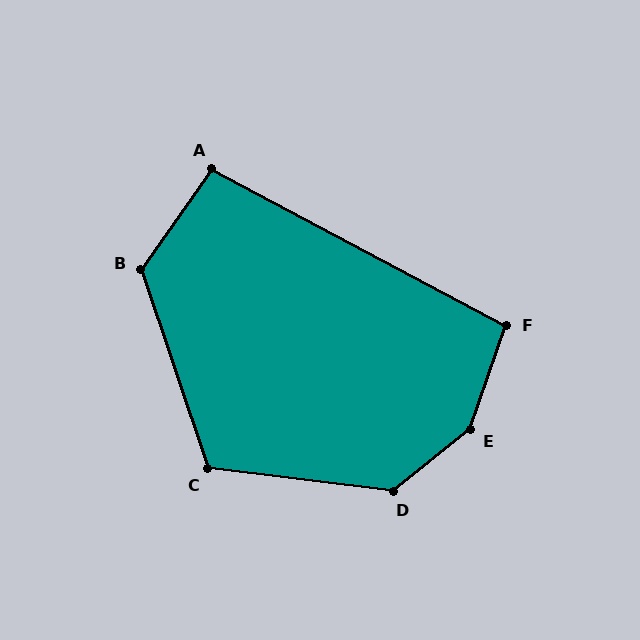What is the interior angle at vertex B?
Approximately 126 degrees (obtuse).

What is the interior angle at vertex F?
Approximately 99 degrees (obtuse).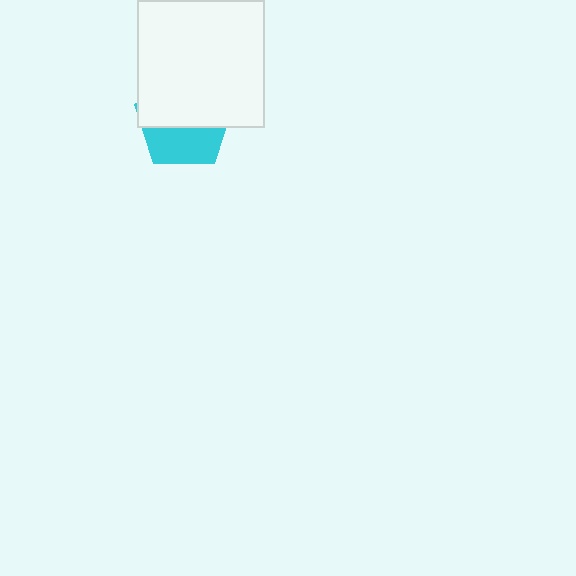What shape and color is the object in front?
The object in front is a white square.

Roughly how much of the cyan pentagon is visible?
A small part of it is visible (roughly 40%).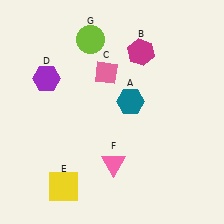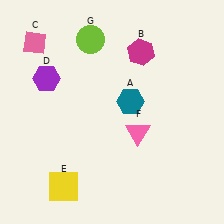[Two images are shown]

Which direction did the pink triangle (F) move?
The pink triangle (F) moved up.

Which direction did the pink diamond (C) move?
The pink diamond (C) moved left.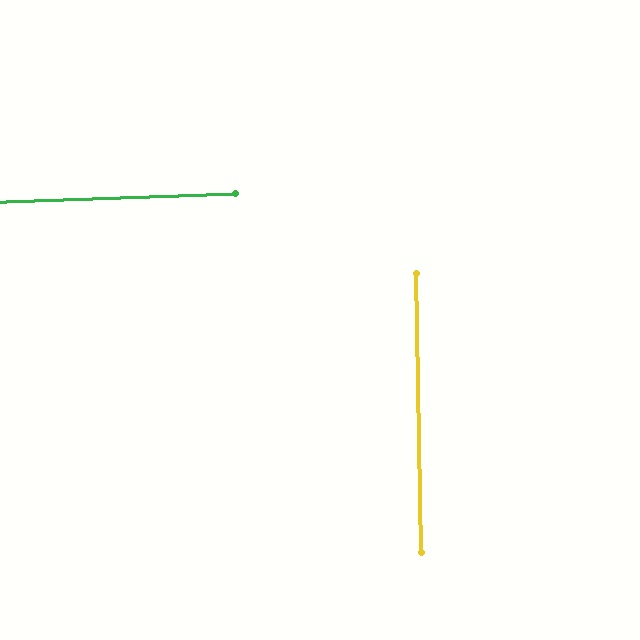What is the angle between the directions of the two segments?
Approximately 89 degrees.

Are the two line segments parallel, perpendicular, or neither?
Perpendicular — they meet at approximately 89°.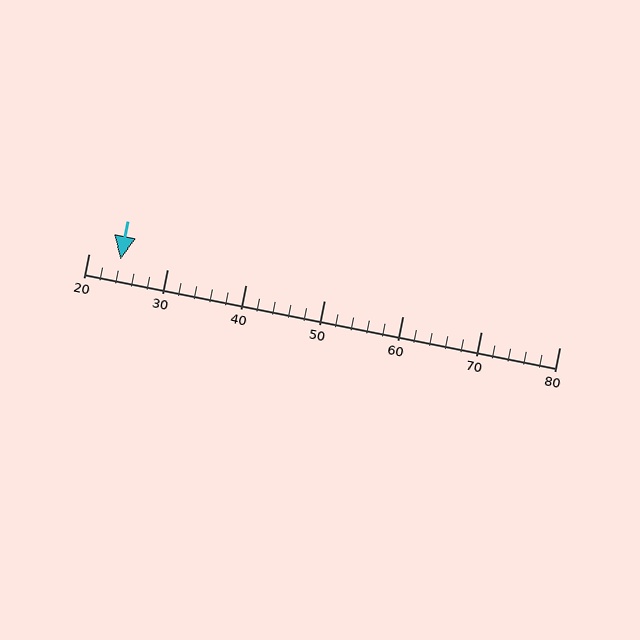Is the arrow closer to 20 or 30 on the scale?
The arrow is closer to 20.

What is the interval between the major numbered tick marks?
The major tick marks are spaced 10 units apart.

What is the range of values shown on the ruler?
The ruler shows values from 20 to 80.